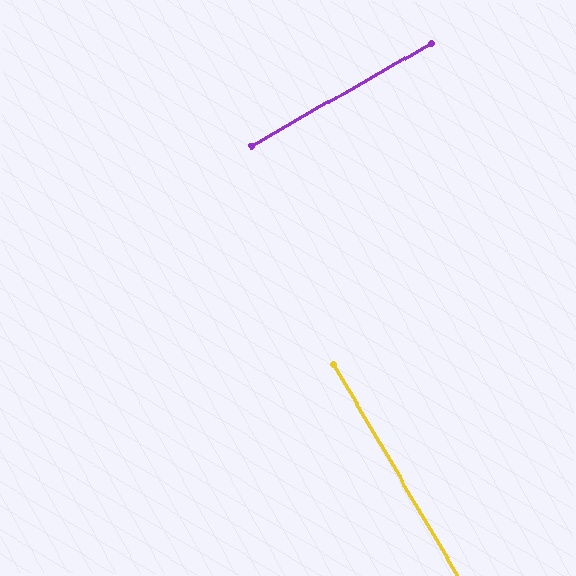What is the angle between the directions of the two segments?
Approximately 89 degrees.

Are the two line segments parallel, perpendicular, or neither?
Perpendicular — they meet at approximately 89°.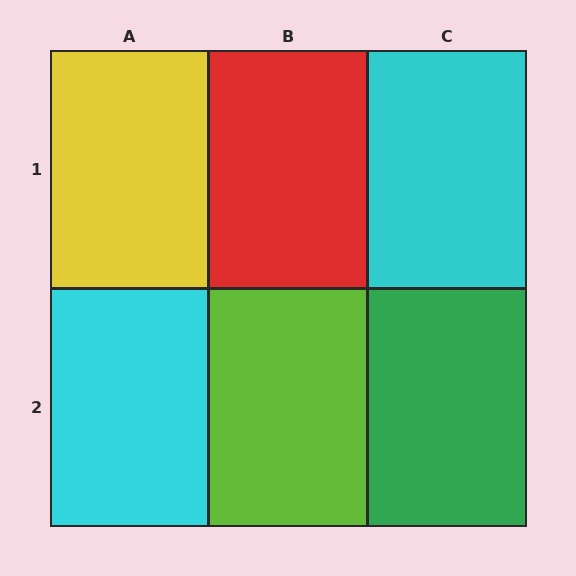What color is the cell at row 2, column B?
Lime.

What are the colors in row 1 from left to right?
Yellow, red, cyan.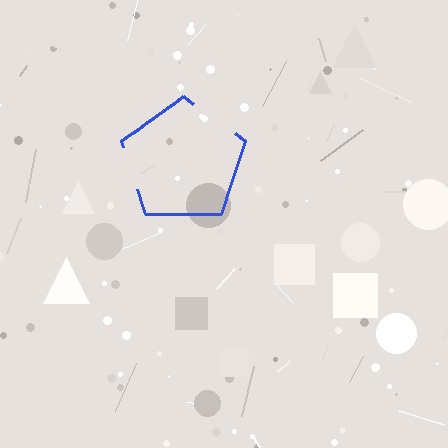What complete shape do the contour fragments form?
The contour fragments form a pentagon.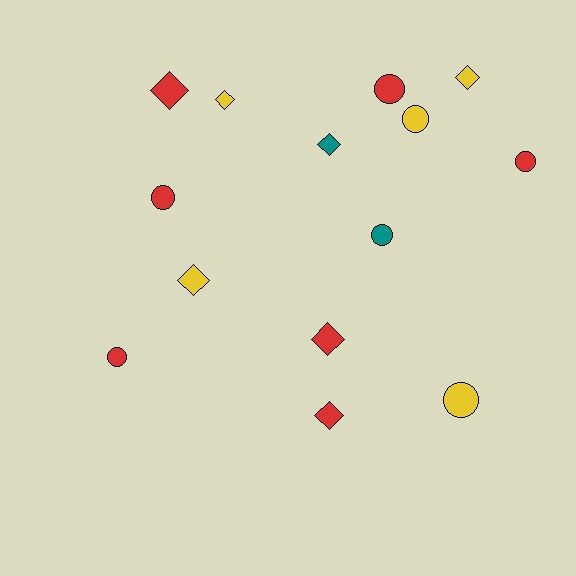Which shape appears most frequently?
Diamond, with 7 objects.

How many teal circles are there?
There is 1 teal circle.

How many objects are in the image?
There are 14 objects.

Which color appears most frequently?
Red, with 7 objects.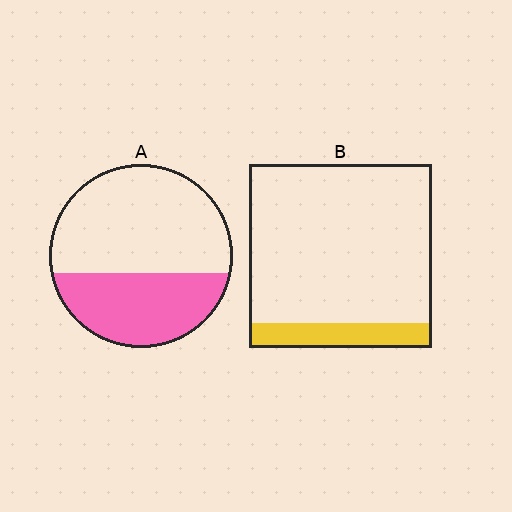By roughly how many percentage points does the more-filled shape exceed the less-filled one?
By roughly 25 percentage points (A over B).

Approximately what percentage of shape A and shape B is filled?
A is approximately 40% and B is approximately 15%.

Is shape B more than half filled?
No.